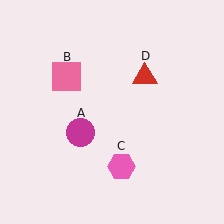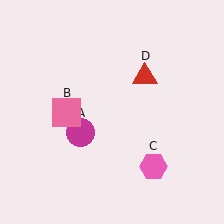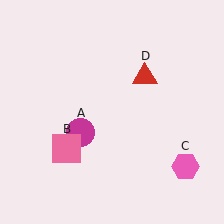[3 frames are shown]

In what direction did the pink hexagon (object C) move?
The pink hexagon (object C) moved right.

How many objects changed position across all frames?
2 objects changed position: pink square (object B), pink hexagon (object C).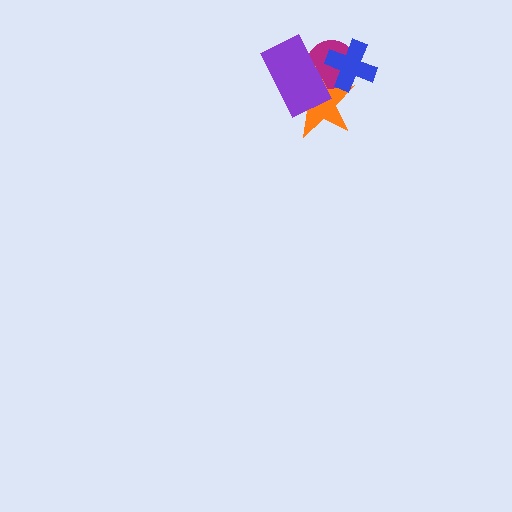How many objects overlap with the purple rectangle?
2 objects overlap with the purple rectangle.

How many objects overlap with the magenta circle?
3 objects overlap with the magenta circle.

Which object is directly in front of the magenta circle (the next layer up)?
The orange star is directly in front of the magenta circle.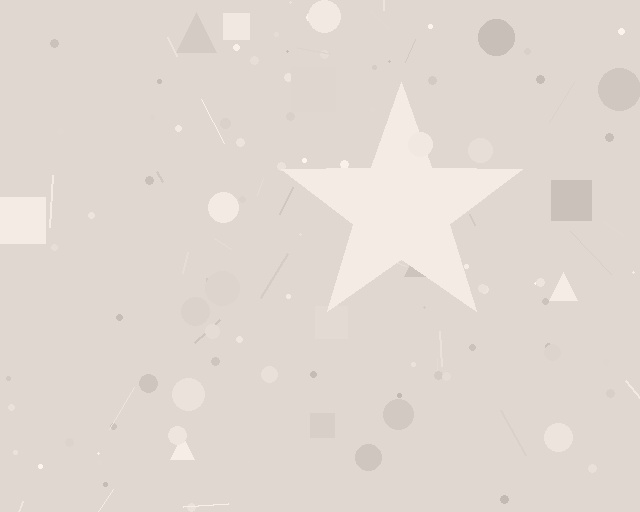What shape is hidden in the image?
A star is hidden in the image.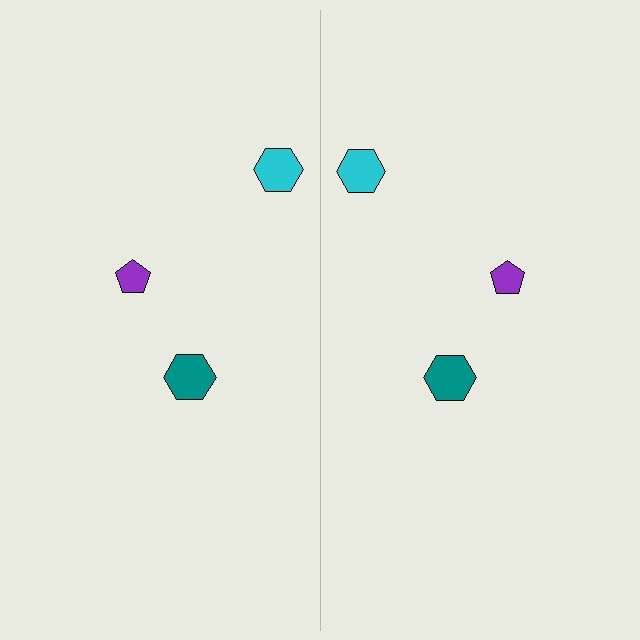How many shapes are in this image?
There are 6 shapes in this image.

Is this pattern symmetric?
Yes, this pattern has bilateral (reflection) symmetry.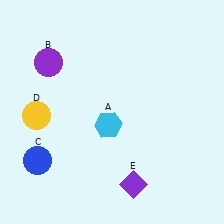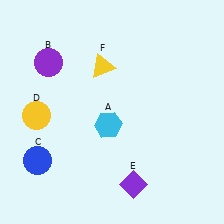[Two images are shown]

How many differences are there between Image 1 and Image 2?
There is 1 difference between the two images.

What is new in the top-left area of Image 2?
A yellow triangle (F) was added in the top-left area of Image 2.